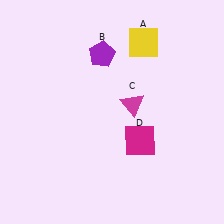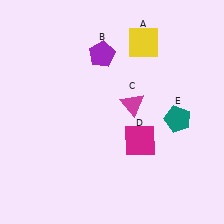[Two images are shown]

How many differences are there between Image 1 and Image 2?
There is 1 difference between the two images.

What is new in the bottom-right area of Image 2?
A teal pentagon (E) was added in the bottom-right area of Image 2.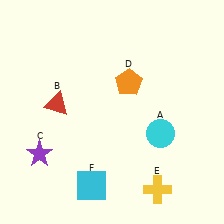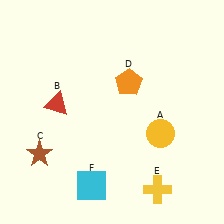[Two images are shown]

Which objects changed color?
A changed from cyan to yellow. C changed from purple to brown.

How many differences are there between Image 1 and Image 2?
There are 2 differences between the two images.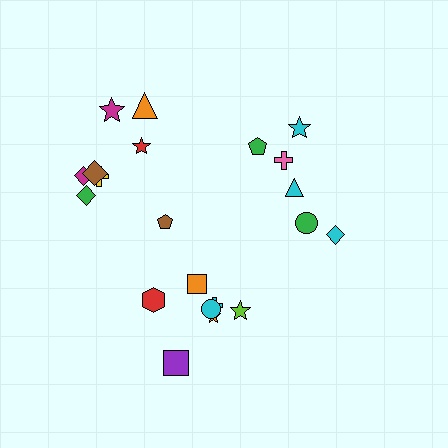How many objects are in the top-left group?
There are 8 objects.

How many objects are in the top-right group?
There are 6 objects.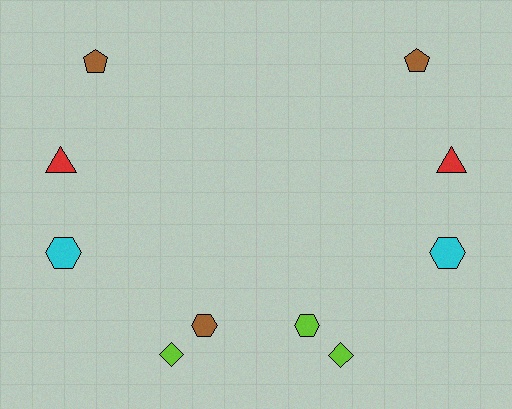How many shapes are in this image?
There are 10 shapes in this image.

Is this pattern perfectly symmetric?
No, the pattern is not perfectly symmetric. The lime hexagon on the right side breaks the symmetry — its mirror counterpart is brown.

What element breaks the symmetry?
The lime hexagon on the right side breaks the symmetry — its mirror counterpart is brown.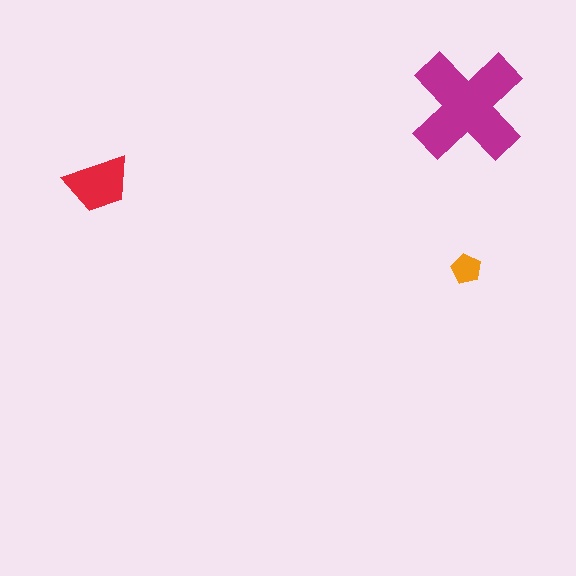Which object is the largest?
The magenta cross.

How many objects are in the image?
There are 3 objects in the image.